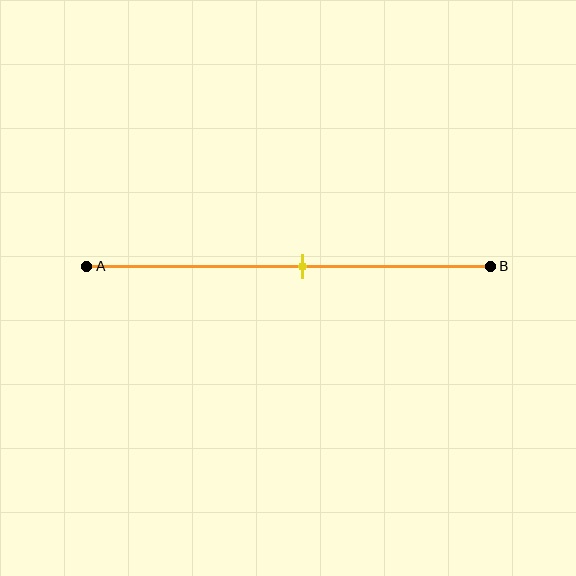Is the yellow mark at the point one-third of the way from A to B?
No, the mark is at about 55% from A, not at the 33% one-third point.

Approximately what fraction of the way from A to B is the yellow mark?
The yellow mark is approximately 55% of the way from A to B.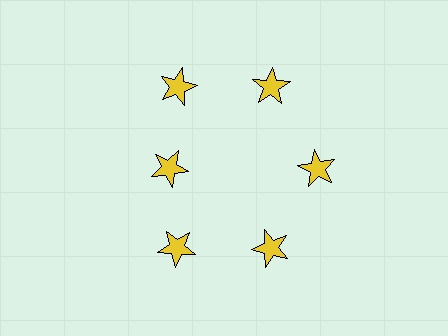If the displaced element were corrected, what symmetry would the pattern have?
It would have 6-fold rotational symmetry — the pattern would map onto itself every 60 degrees.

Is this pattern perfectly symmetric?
No. The 6 yellow stars are arranged in a ring, but one element near the 9 o'clock position is pulled inward toward the center, breaking the 6-fold rotational symmetry.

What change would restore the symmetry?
The symmetry would be restored by moving it outward, back onto the ring so that all 6 stars sit at equal angles and equal distance from the center.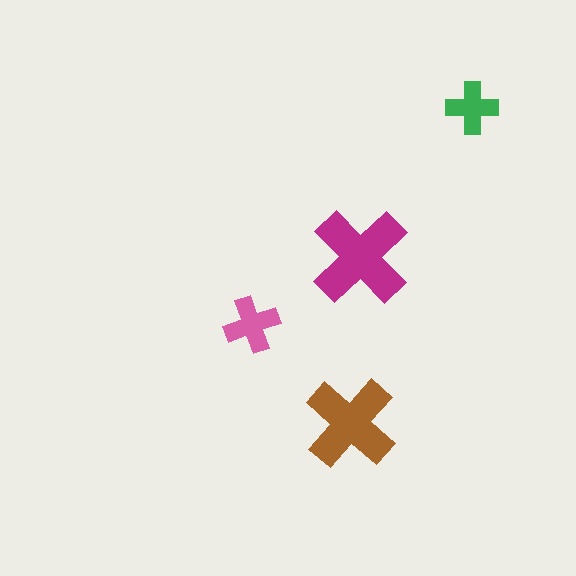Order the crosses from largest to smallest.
the magenta one, the brown one, the pink one, the green one.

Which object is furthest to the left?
The pink cross is leftmost.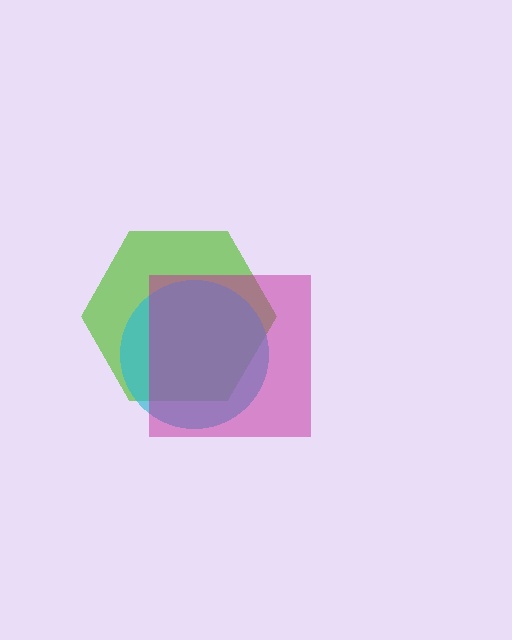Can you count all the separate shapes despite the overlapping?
Yes, there are 3 separate shapes.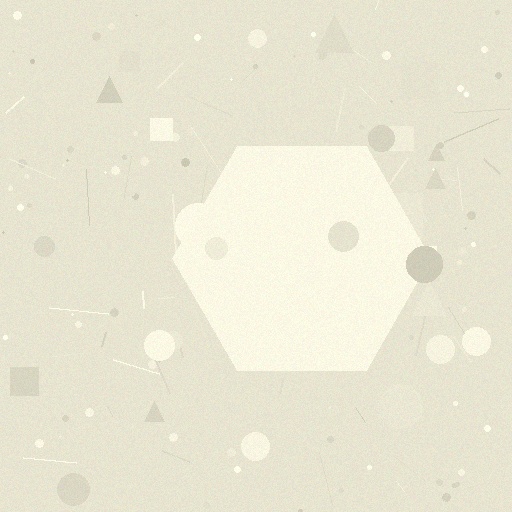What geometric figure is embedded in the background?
A hexagon is embedded in the background.